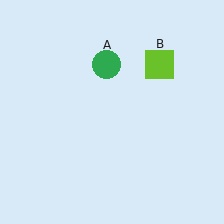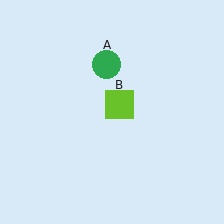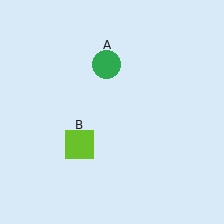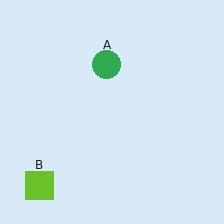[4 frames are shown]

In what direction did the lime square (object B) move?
The lime square (object B) moved down and to the left.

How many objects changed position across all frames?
1 object changed position: lime square (object B).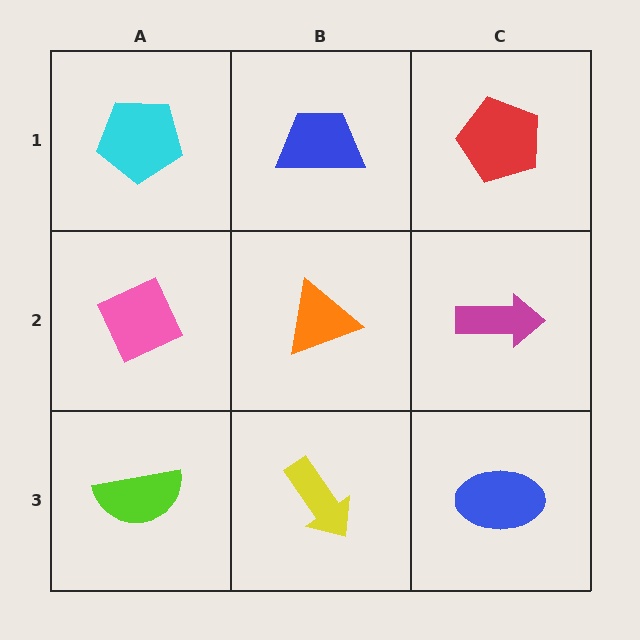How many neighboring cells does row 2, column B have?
4.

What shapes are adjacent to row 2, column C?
A red pentagon (row 1, column C), a blue ellipse (row 3, column C), an orange triangle (row 2, column B).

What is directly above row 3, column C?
A magenta arrow.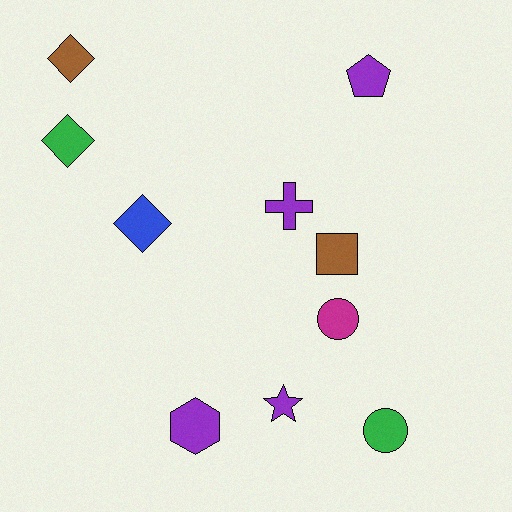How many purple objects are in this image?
There are 4 purple objects.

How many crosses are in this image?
There is 1 cross.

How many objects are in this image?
There are 10 objects.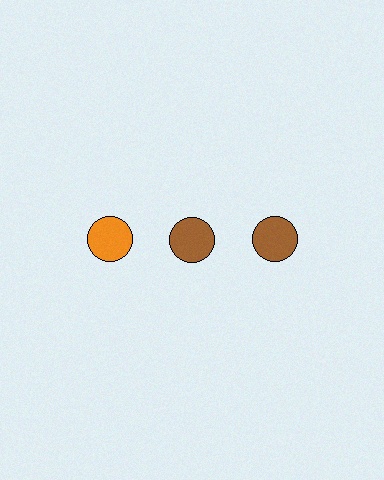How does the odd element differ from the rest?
It has a different color: orange instead of brown.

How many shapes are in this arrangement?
There are 3 shapes arranged in a grid pattern.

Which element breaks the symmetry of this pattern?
The orange circle in the top row, leftmost column breaks the symmetry. All other shapes are brown circles.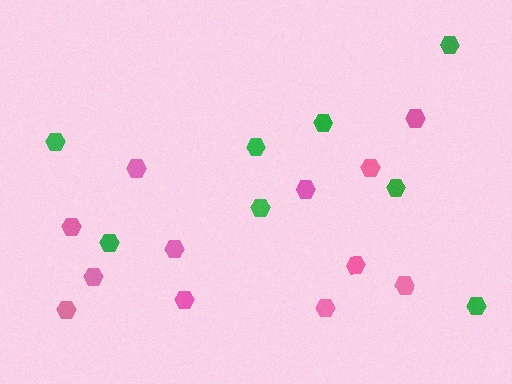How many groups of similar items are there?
There are 2 groups: one group of green hexagons (8) and one group of pink hexagons (12).